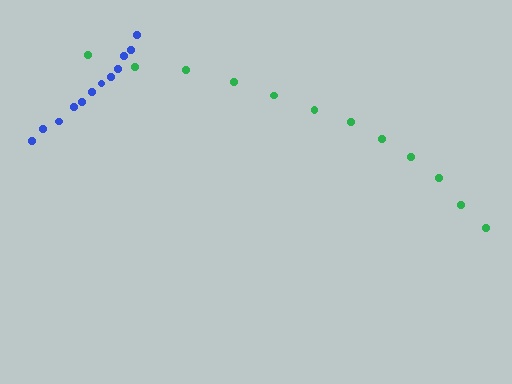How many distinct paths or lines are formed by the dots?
There are 2 distinct paths.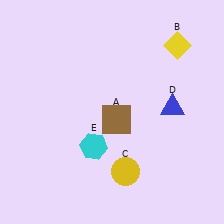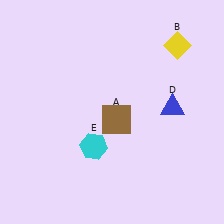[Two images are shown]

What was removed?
The yellow circle (C) was removed in Image 2.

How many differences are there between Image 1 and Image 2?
There is 1 difference between the two images.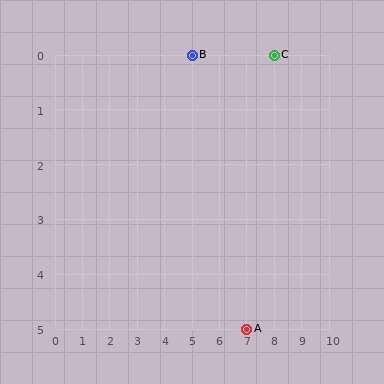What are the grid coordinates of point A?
Point A is at grid coordinates (7, 5).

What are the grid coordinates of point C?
Point C is at grid coordinates (8, 0).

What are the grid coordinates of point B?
Point B is at grid coordinates (5, 0).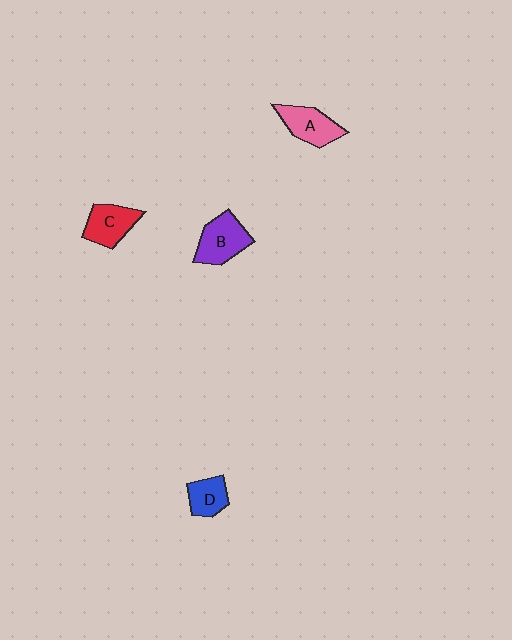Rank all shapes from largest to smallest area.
From largest to smallest: B (purple), A (pink), C (red), D (blue).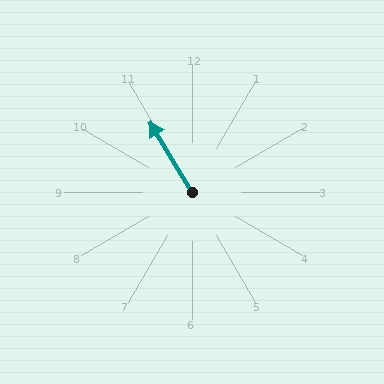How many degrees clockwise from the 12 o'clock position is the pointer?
Approximately 329 degrees.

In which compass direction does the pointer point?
Northwest.